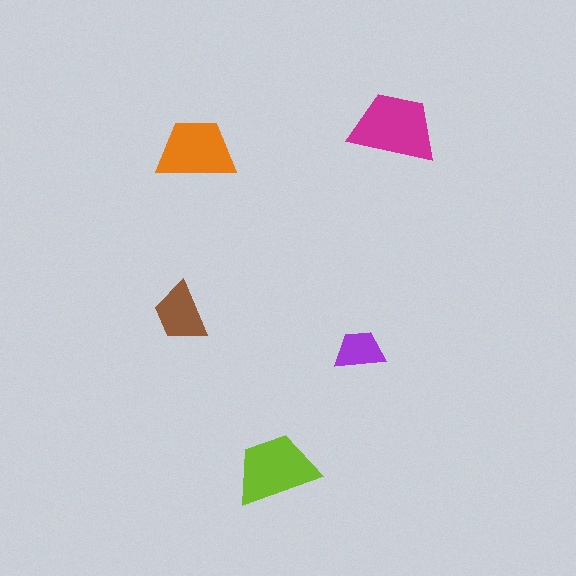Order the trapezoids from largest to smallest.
the magenta one, the lime one, the orange one, the brown one, the purple one.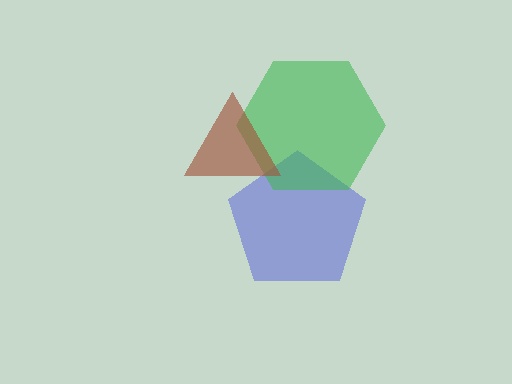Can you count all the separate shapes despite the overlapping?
Yes, there are 3 separate shapes.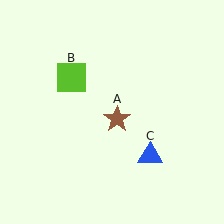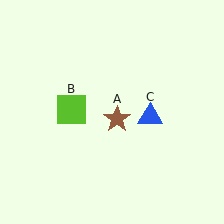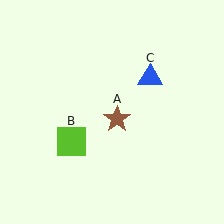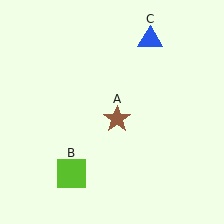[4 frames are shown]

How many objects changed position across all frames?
2 objects changed position: lime square (object B), blue triangle (object C).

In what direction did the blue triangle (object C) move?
The blue triangle (object C) moved up.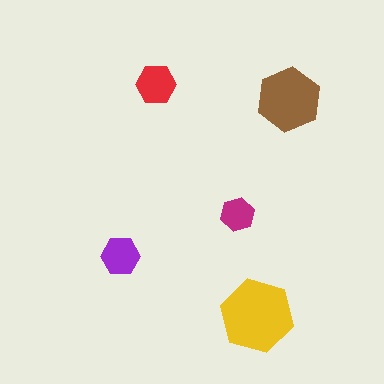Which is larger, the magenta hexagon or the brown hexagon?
The brown one.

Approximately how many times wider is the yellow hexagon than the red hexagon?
About 2 times wider.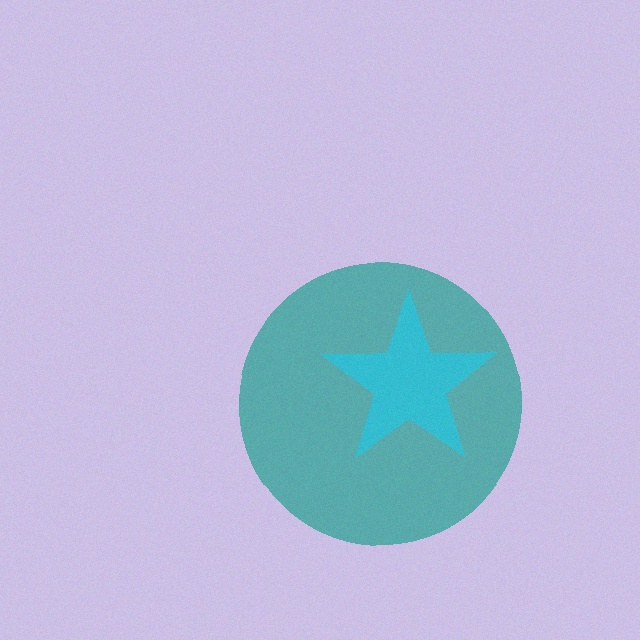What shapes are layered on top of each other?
The layered shapes are: a teal circle, a cyan star.